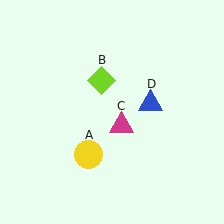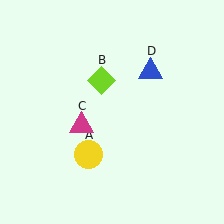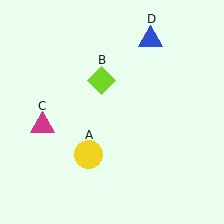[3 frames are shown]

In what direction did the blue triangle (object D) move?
The blue triangle (object D) moved up.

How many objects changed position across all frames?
2 objects changed position: magenta triangle (object C), blue triangle (object D).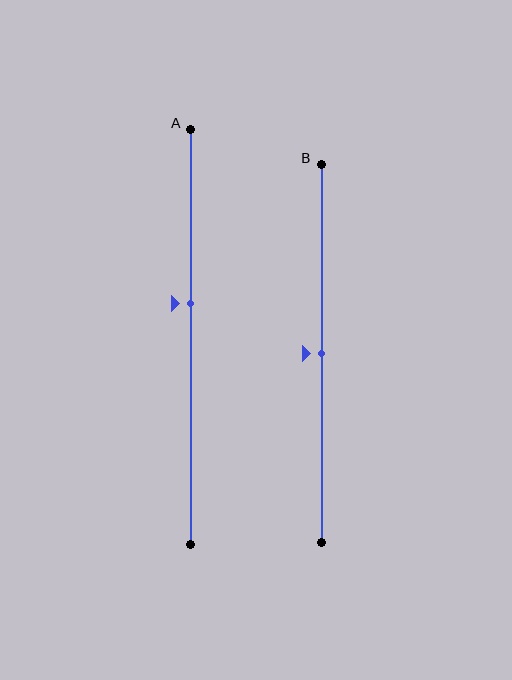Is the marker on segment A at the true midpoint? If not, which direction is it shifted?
No, the marker on segment A is shifted upward by about 8% of the segment length.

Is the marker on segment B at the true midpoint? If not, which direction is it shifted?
Yes, the marker on segment B is at the true midpoint.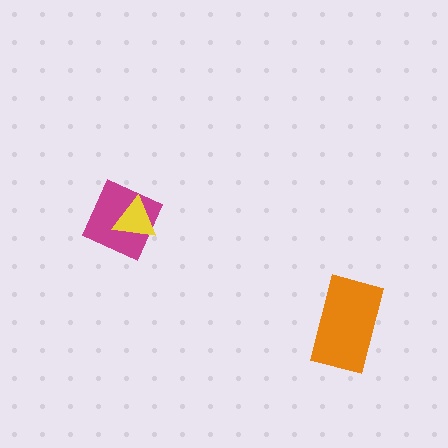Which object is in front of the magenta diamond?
The yellow triangle is in front of the magenta diamond.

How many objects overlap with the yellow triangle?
1 object overlaps with the yellow triangle.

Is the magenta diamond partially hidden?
Yes, it is partially covered by another shape.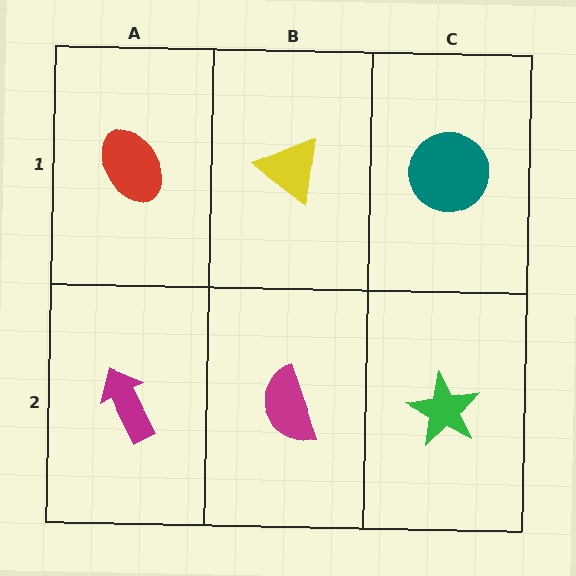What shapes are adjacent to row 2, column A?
A red ellipse (row 1, column A), a magenta semicircle (row 2, column B).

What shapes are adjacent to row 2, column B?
A yellow triangle (row 1, column B), a magenta arrow (row 2, column A), a green star (row 2, column C).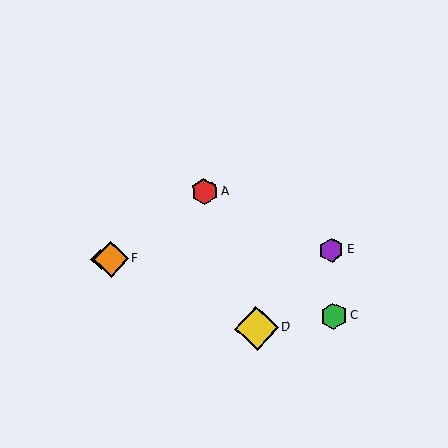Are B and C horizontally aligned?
No, B is at y≈259 and C is at y≈316.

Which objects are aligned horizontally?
Objects B, E, F are aligned horizontally.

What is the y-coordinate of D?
Object D is at y≈328.